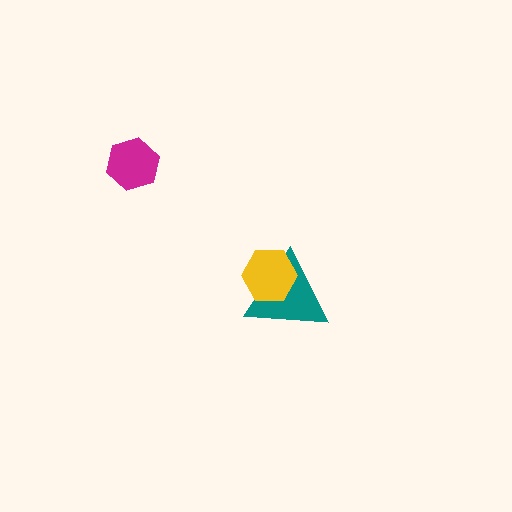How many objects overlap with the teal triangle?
1 object overlaps with the teal triangle.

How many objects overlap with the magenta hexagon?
0 objects overlap with the magenta hexagon.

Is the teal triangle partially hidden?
Yes, it is partially covered by another shape.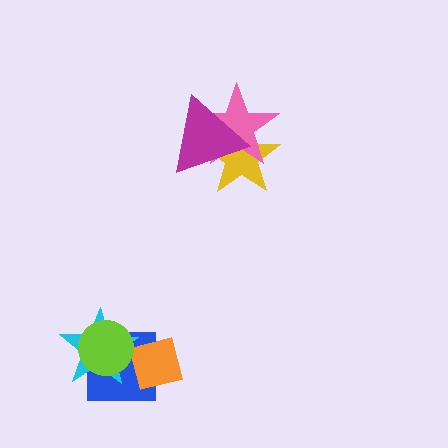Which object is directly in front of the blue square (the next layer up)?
The cyan star is directly in front of the blue square.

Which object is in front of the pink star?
The magenta triangle is in front of the pink star.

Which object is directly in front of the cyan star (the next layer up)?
The orange square is directly in front of the cyan star.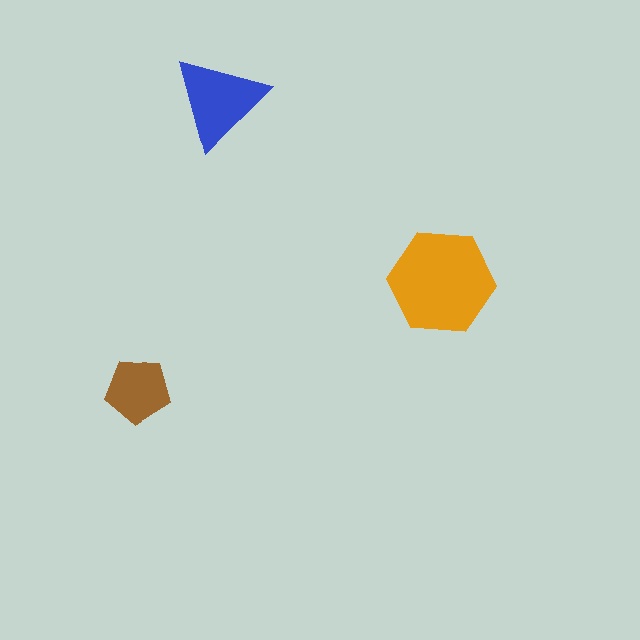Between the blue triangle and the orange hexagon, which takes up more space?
The orange hexagon.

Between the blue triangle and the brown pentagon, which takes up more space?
The blue triangle.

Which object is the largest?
The orange hexagon.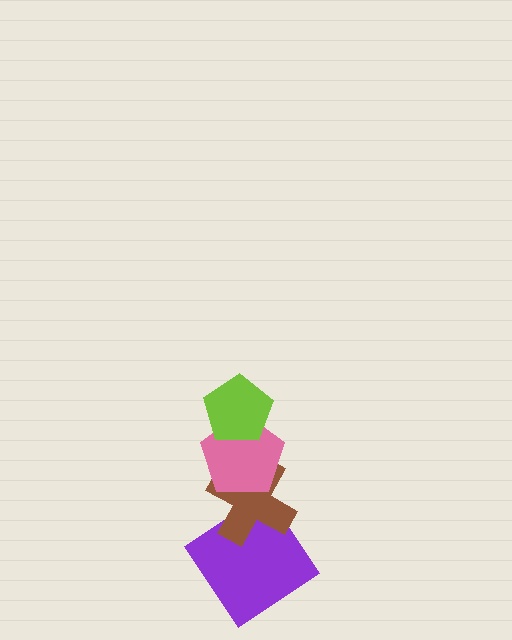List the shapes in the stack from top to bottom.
From top to bottom: the lime pentagon, the pink pentagon, the brown cross, the purple diamond.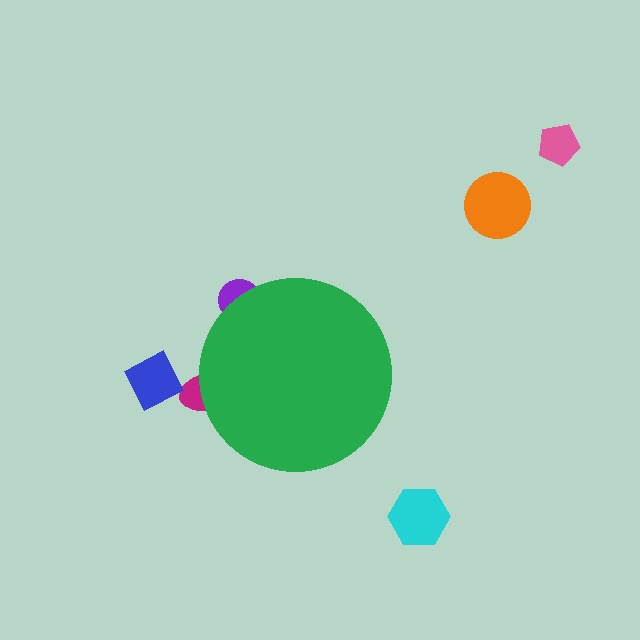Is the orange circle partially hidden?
No, the orange circle is fully visible.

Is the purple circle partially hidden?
Yes, the purple circle is partially hidden behind the green circle.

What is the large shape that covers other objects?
A green circle.